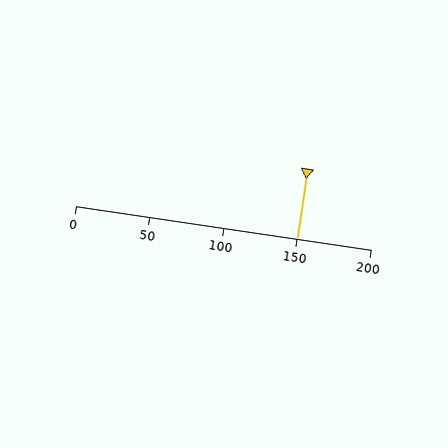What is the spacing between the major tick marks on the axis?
The major ticks are spaced 50 apart.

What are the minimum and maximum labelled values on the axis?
The axis runs from 0 to 200.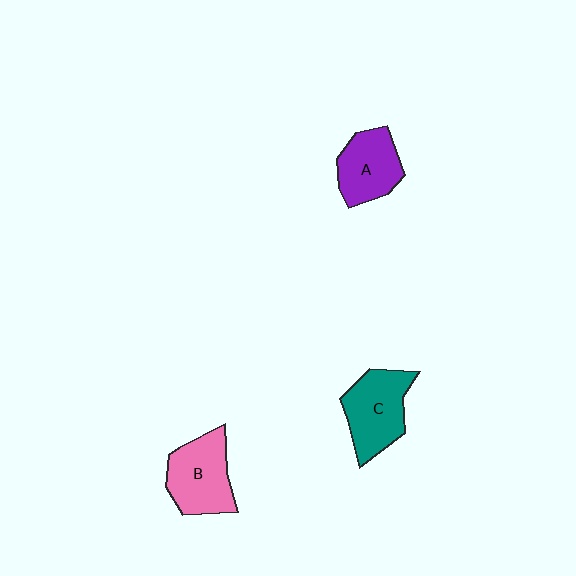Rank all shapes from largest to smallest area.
From largest to smallest: C (teal), B (pink), A (purple).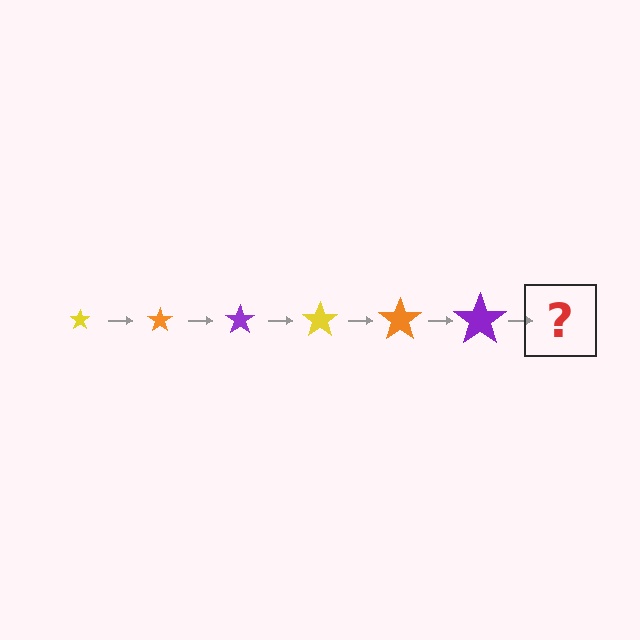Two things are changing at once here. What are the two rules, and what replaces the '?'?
The two rules are that the star grows larger each step and the color cycles through yellow, orange, and purple. The '?' should be a yellow star, larger than the previous one.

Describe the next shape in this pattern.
It should be a yellow star, larger than the previous one.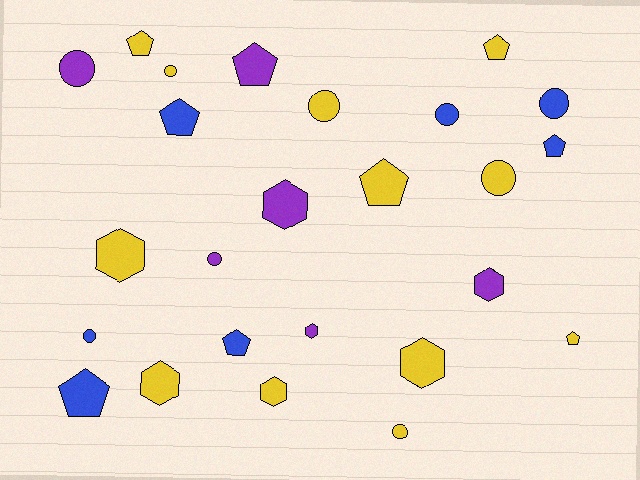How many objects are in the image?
There are 25 objects.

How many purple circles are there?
There are 2 purple circles.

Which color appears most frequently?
Yellow, with 12 objects.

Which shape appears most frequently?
Pentagon, with 9 objects.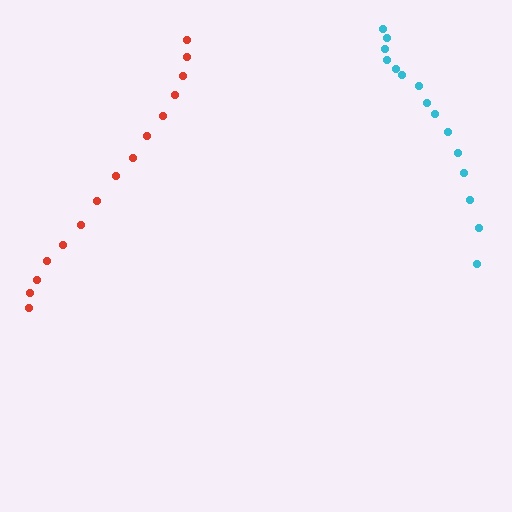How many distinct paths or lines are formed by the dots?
There are 2 distinct paths.